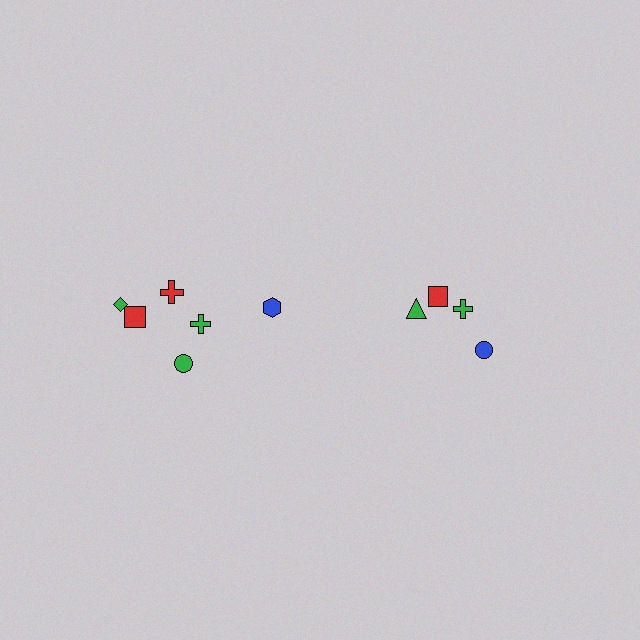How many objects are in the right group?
There are 4 objects.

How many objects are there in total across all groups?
There are 10 objects.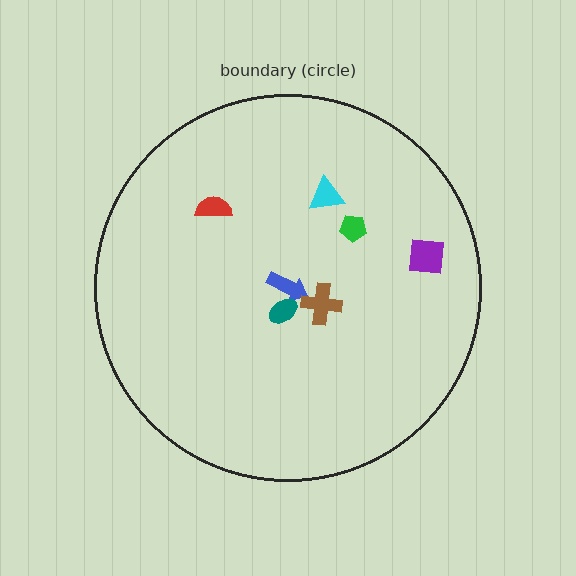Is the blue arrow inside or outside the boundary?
Inside.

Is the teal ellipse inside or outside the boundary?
Inside.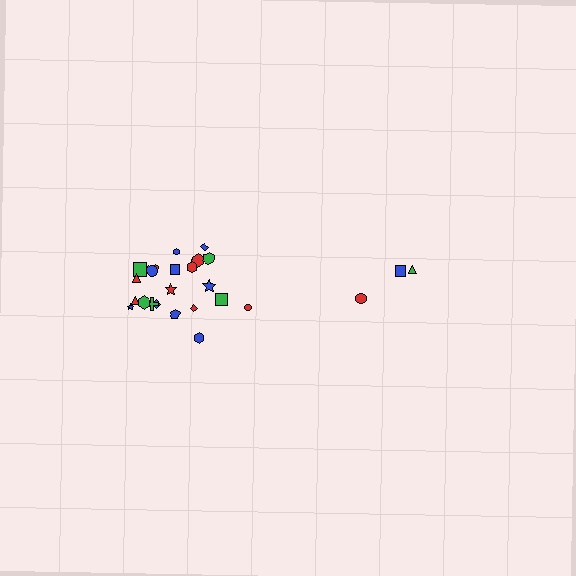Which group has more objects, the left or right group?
The left group.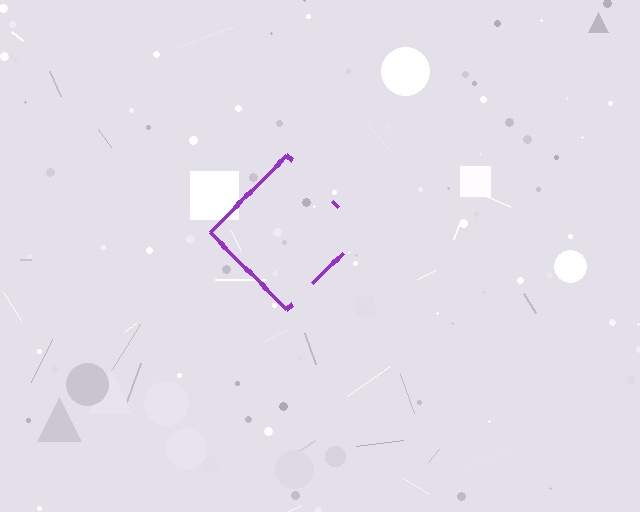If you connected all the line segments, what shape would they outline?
They would outline a diamond.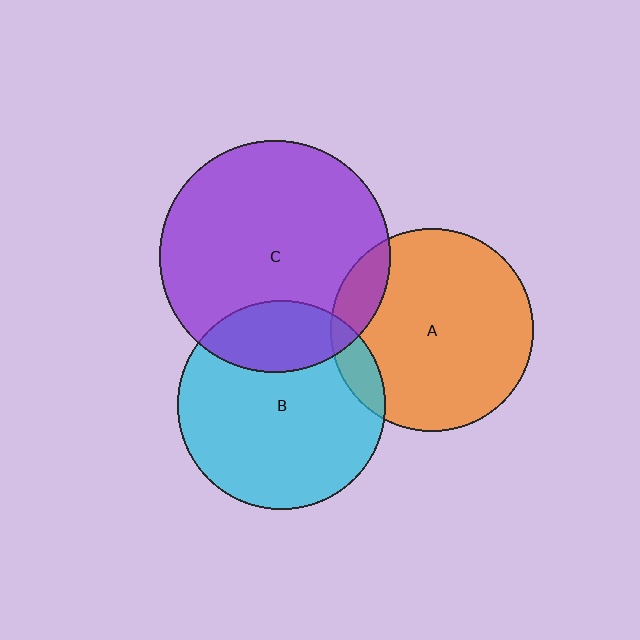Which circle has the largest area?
Circle C (purple).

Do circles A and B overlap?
Yes.